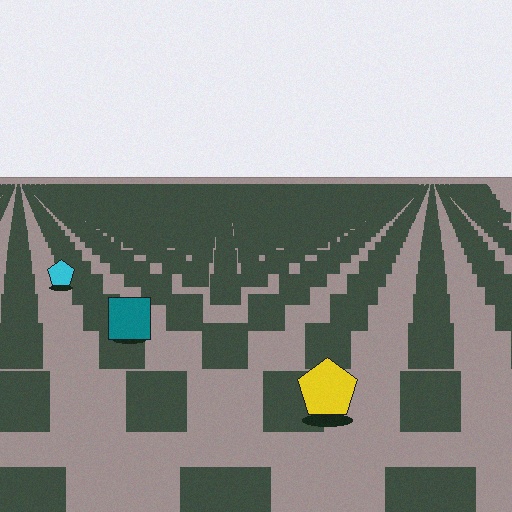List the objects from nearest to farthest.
From nearest to farthest: the yellow pentagon, the teal square, the cyan pentagon.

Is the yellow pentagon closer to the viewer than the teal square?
Yes. The yellow pentagon is closer — you can tell from the texture gradient: the ground texture is coarser near it.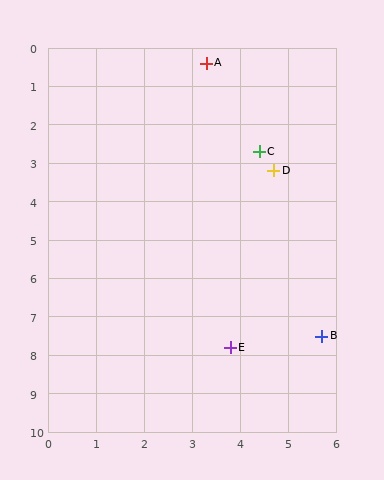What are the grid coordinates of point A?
Point A is at approximately (3.3, 0.4).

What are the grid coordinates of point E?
Point E is at approximately (3.8, 7.8).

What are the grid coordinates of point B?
Point B is at approximately (5.7, 7.5).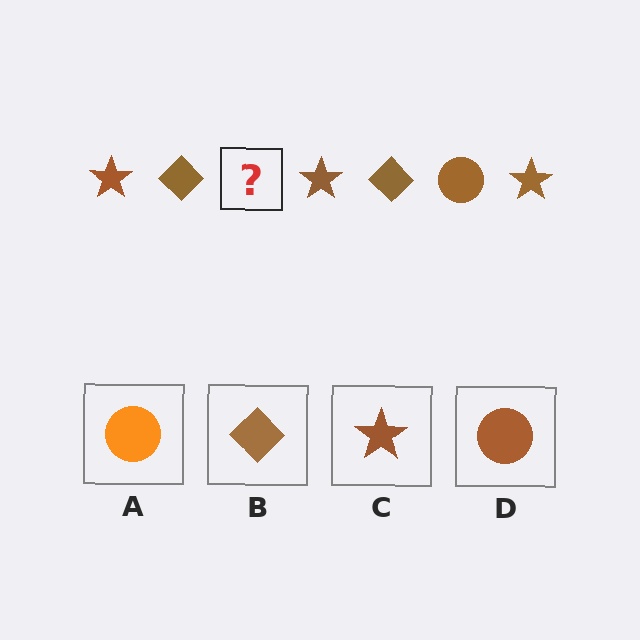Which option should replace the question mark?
Option D.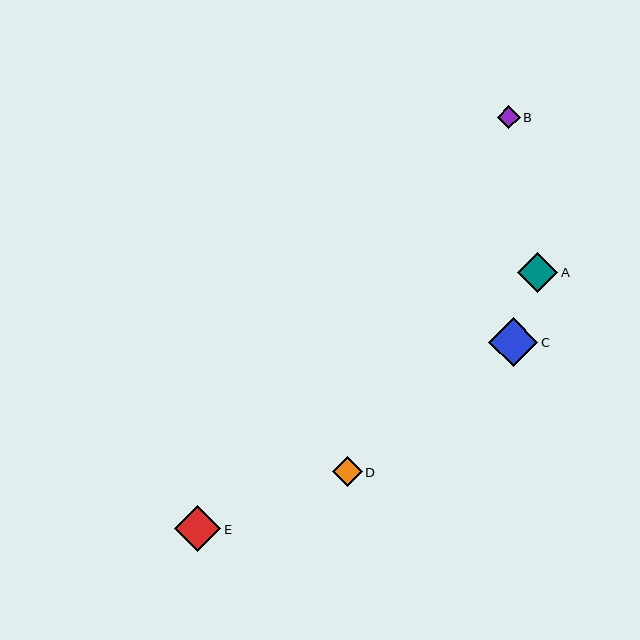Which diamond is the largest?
Diamond C is the largest with a size of approximately 49 pixels.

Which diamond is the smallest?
Diamond B is the smallest with a size of approximately 22 pixels.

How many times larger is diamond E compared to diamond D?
Diamond E is approximately 1.5 times the size of diamond D.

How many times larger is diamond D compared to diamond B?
Diamond D is approximately 1.3 times the size of diamond B.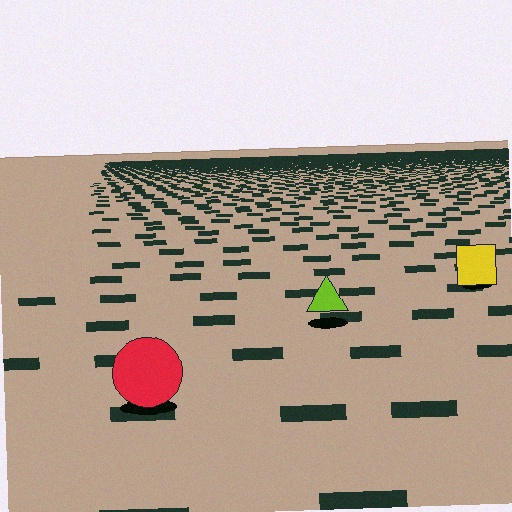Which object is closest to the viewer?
The red circle is closest. The texture marks near it are larger and more spread out.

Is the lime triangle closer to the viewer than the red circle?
No. The red circle is closer — you can tell from the texture gradient: the ground texture is coarser near it.